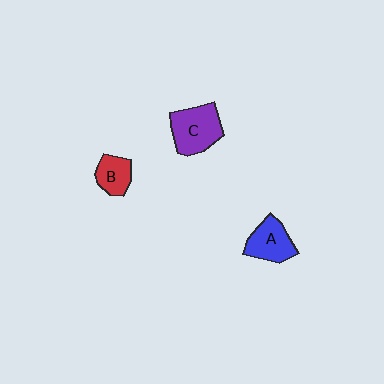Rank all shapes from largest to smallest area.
From largest to smallest: C (purple), A (blue), B (red).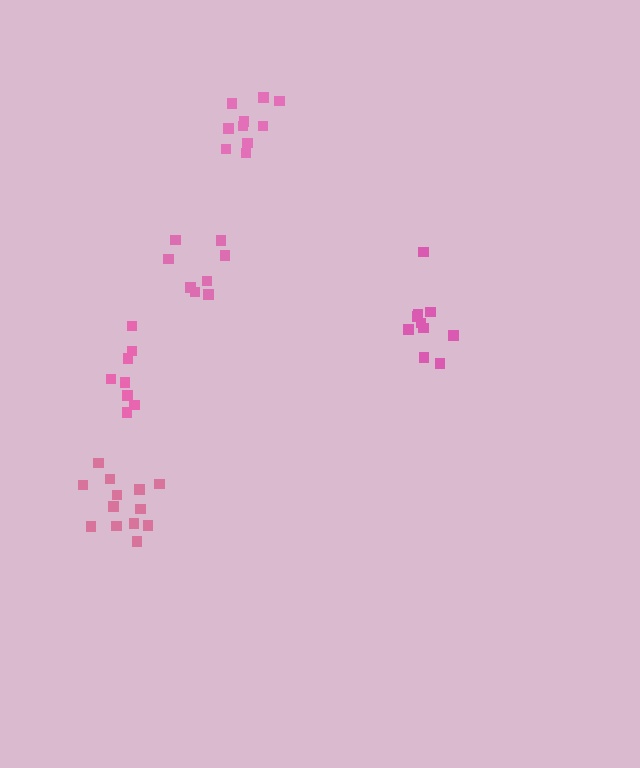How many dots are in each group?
Group 1: 13 dots, Group 2: 10 dots, Group 3: 8 dots, Group 4: 10 dots, Group 5: 8 dots (49 total).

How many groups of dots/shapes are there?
There are 5 groups.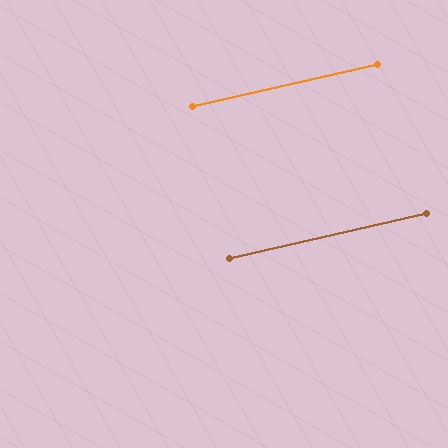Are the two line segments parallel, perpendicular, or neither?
Parallel — their directions differ by only 0.1°.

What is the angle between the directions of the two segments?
Approximately 0 degrees.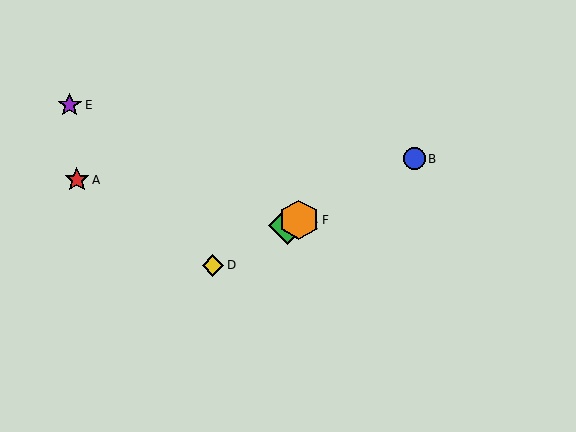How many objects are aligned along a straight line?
4 objects (B, C, D, F) are aligned along a straight line.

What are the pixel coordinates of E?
Object E is at (70, 105).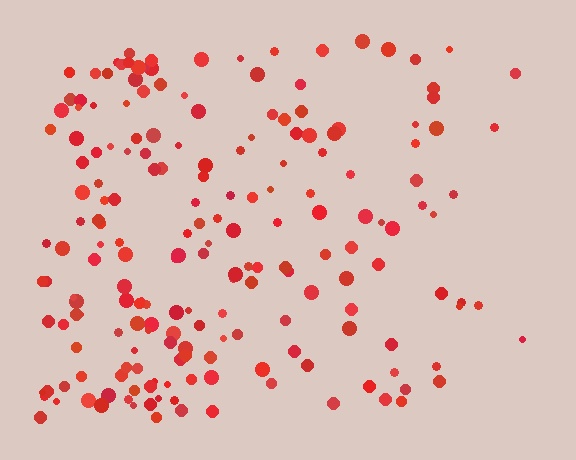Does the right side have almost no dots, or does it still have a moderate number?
Still a moderate number, just noticeably fewer than the left.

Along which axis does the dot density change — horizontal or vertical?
Horizontal.